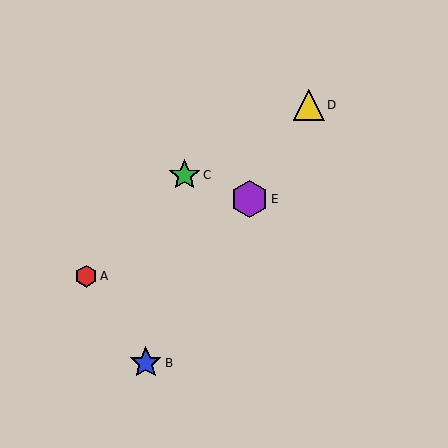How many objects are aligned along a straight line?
3 objects (B, D, E) are aligned along a straight line.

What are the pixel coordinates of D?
Object D is at (309, 105).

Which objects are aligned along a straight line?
Objects B, D, E are aligned along a straight line.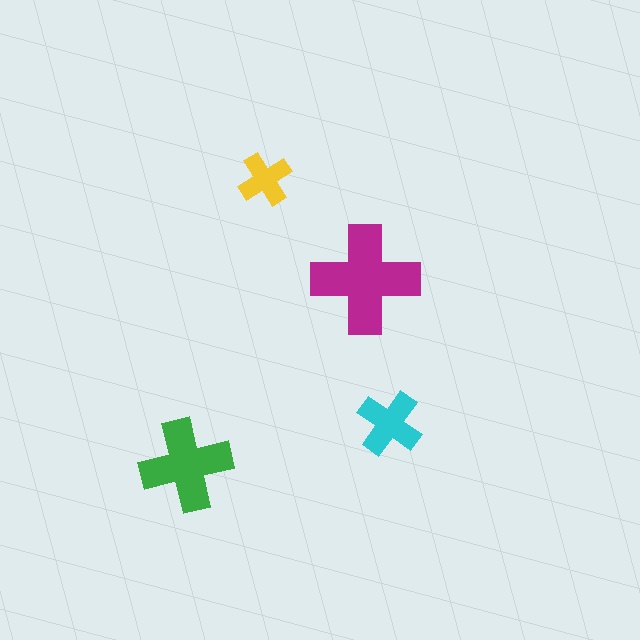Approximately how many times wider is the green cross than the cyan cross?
About 1.5 times wider.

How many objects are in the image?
There are 4 objects in the image.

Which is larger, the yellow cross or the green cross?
The green one.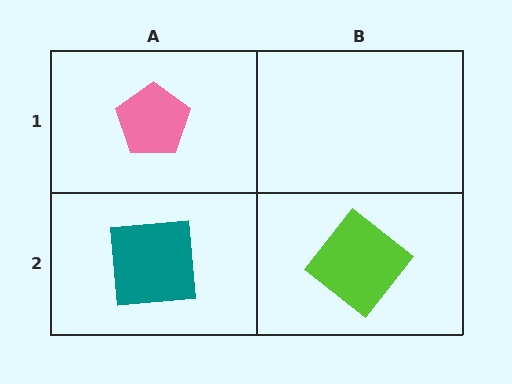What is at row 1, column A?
A pink pentagon.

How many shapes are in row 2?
2 shapes.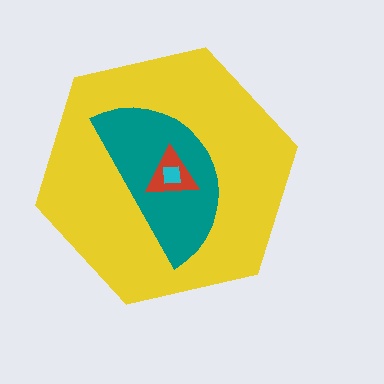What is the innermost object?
The cyan square.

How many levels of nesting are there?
4.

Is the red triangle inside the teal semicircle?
Yes.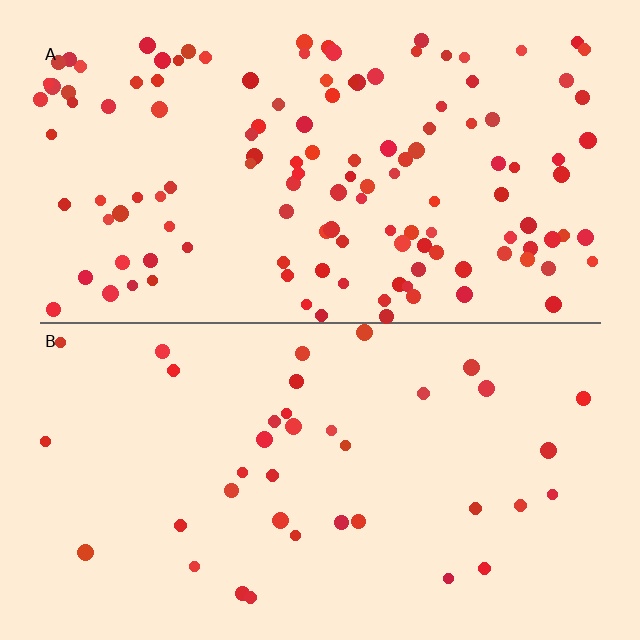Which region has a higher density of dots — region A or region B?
A (the top).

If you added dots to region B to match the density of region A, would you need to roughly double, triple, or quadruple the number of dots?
Approximately triple.